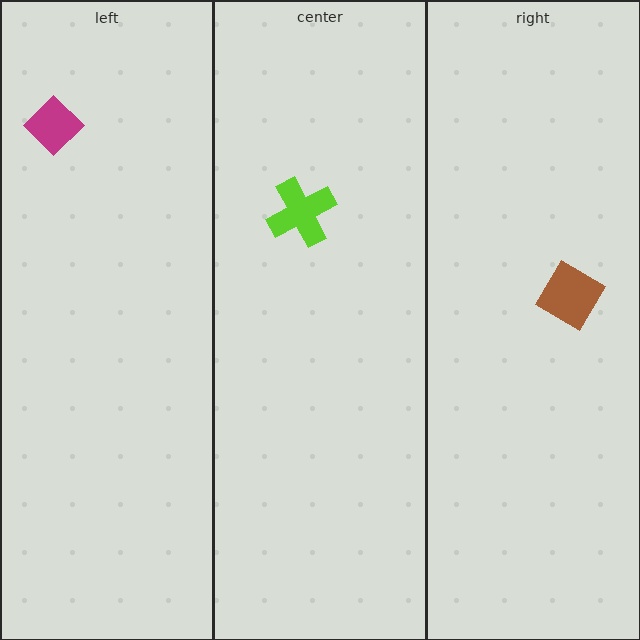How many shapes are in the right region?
1.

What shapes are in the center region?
The lime cross.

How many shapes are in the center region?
1.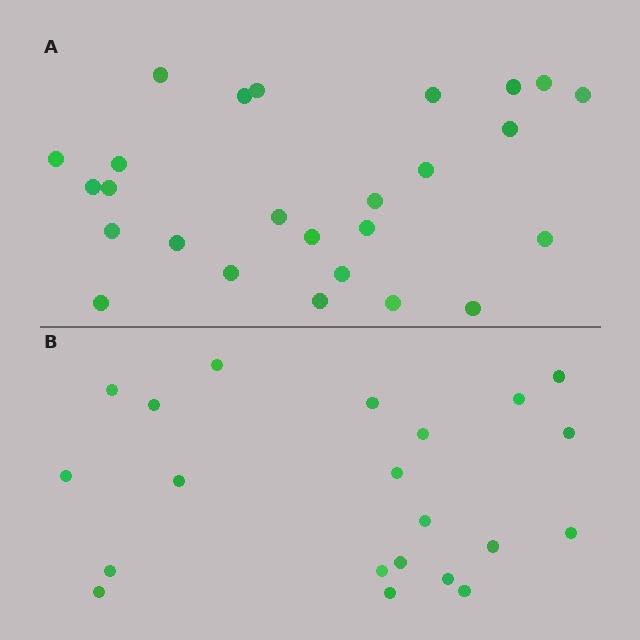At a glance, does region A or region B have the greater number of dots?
Region A (the top region) has more dots.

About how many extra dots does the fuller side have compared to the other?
Region A has about 5 more dots than region B.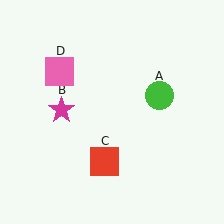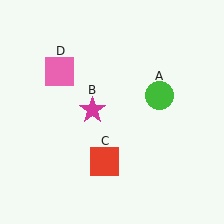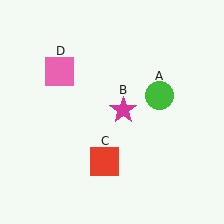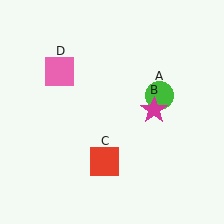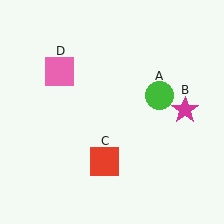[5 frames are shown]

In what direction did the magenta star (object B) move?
The magenta star (object B) moved right.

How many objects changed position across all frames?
1 object changed position: magenta star (object B).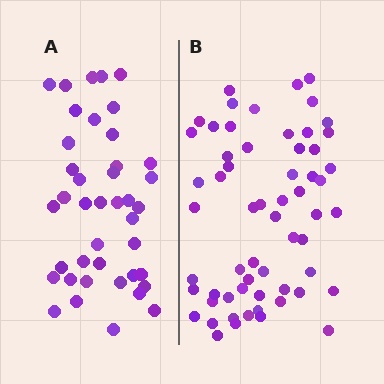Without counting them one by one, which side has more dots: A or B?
Region B (the right region) has more dots.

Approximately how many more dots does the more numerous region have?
Region B has approximately 20 more dots than region A.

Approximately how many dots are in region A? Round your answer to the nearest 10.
About 40 dots. (The exact count is 41, which rounds to 40.)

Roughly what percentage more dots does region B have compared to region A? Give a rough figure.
About 45% more.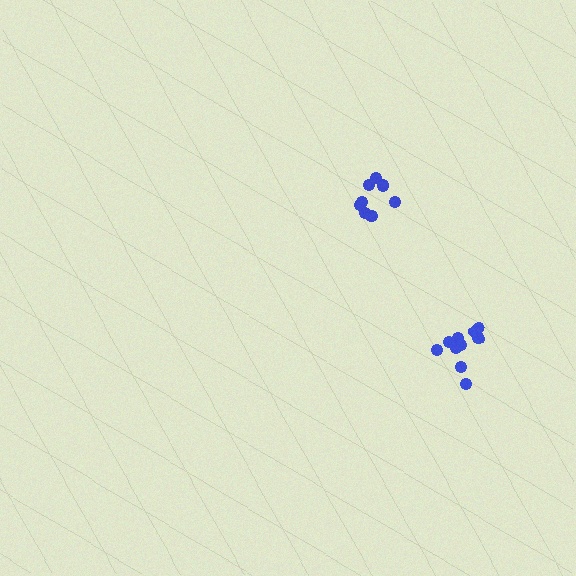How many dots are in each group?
Group 1: 11 dots, Group 2: 8 dots (19 total).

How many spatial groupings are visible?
There are 2 spatial groupings.